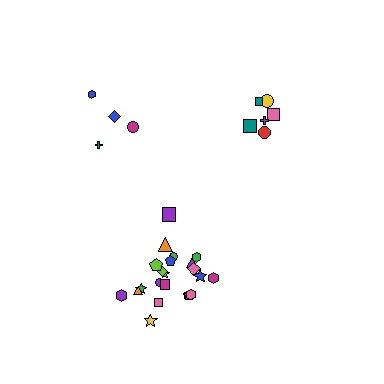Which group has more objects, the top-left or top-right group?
The top-right group.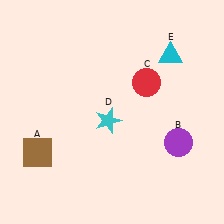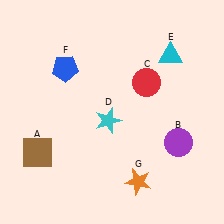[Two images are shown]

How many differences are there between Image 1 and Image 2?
There are 2 differences between the two images.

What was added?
A blue pentagon (F), an orange star (G) were added in Image 2.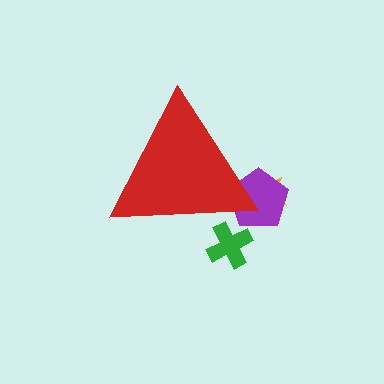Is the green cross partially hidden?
Yes, the green cross is partially hidden behind the red triangle.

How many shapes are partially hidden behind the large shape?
3 shapes are partially hidden.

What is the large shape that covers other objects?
A red triangle.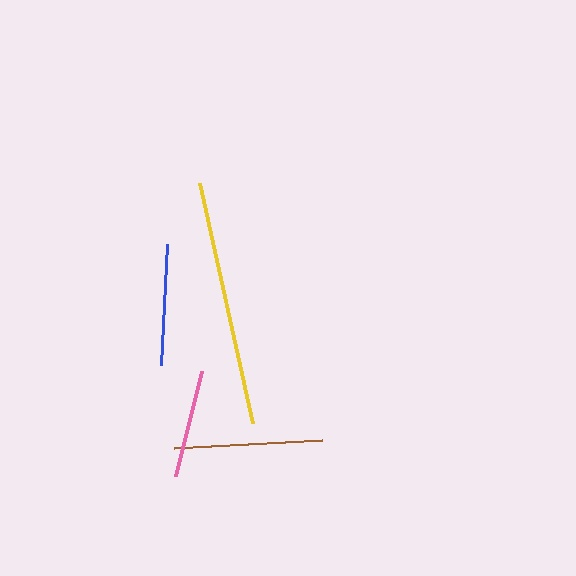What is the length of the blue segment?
The blue segment is approximately 122 pixels long.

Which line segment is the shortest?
The pink line is the shortest at approximately 108 pixels.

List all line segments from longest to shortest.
From longest to shortest: yellow, brown, blue, pink.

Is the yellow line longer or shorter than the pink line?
The yellow line is longer than the pink line.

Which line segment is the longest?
The yellow line is the longest at approximately 246 pixels.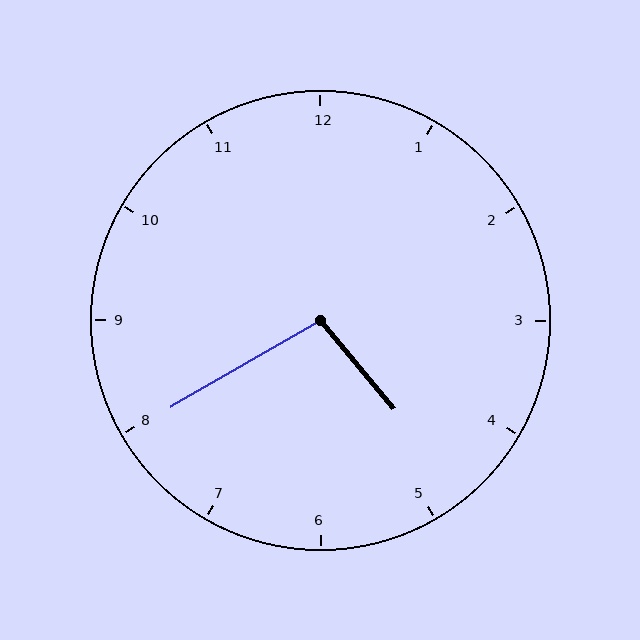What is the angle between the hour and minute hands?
Approximately 100 degrees.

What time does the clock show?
4:40.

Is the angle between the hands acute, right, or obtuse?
It is obtuse.